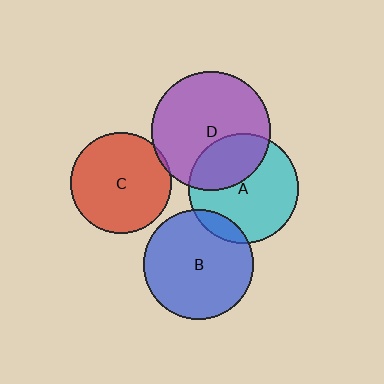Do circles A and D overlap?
Yes.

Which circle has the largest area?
Circle D (purple).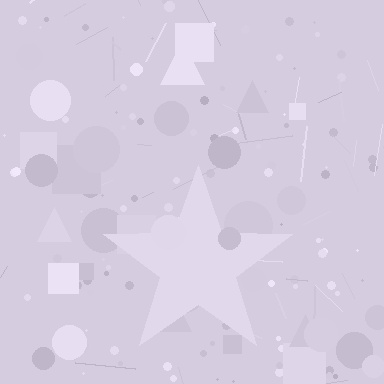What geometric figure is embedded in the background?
A star is embedded in the background.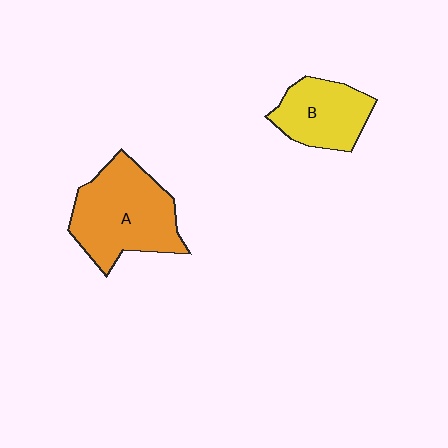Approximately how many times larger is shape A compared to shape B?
Approximately 1.5 times.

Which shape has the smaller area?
Shape B (yellow).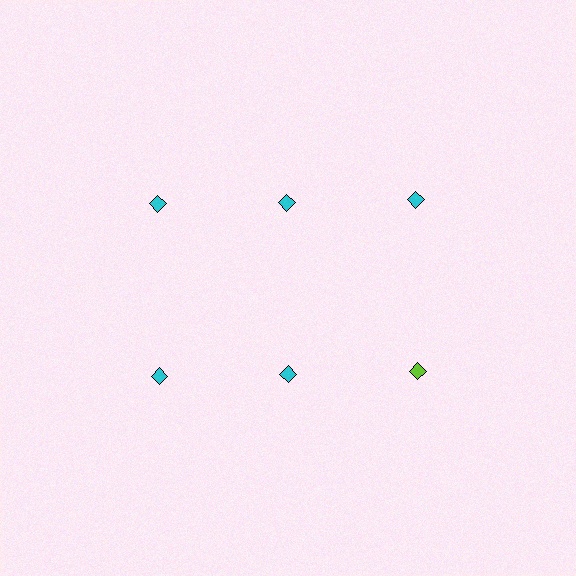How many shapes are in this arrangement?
There are 6 shapes arranged in a grid pattern.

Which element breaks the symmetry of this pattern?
The lime diamond in the second row, center column breaks the symmetry. All other shapes are cyan diamonds.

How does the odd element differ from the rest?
It has a different color: lime instead of cyan.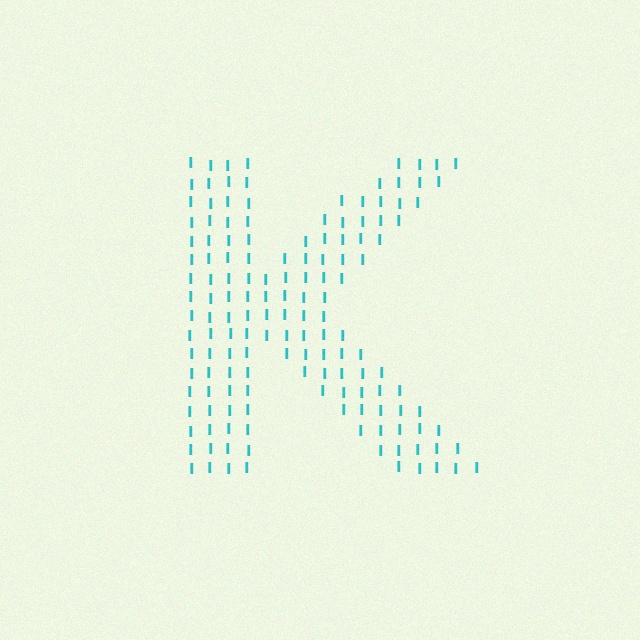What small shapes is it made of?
It is made of small letter I's.